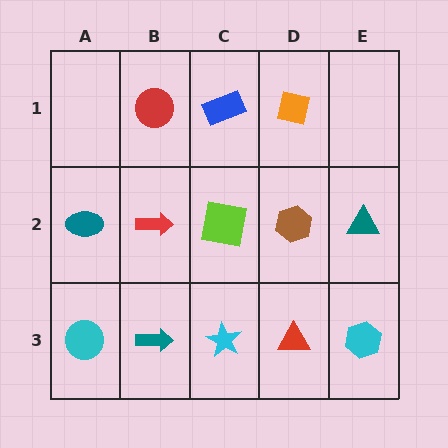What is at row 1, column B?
A red circle.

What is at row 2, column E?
A teal triangle.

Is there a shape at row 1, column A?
No, that cell is empty.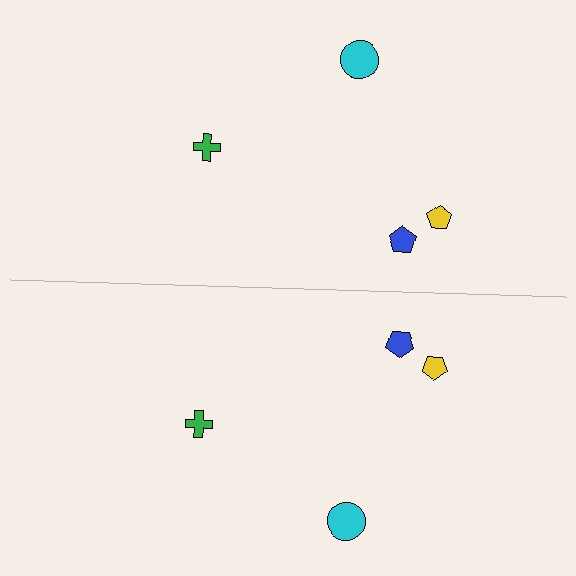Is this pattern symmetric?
Yes, this pattern has bilateral (reflection) symmetry.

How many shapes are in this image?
There are 8 shapes in this image.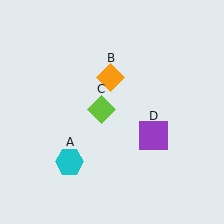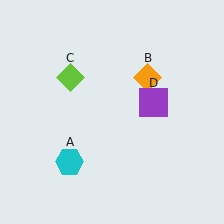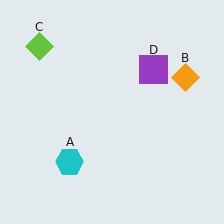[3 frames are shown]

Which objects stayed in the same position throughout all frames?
Cyan hexagon (object A) remained stationary.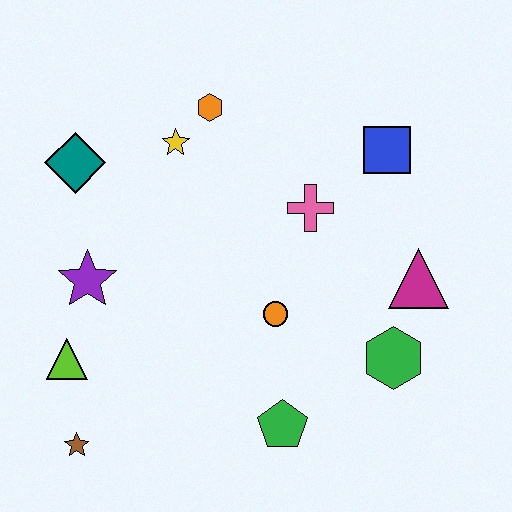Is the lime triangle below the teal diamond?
Yes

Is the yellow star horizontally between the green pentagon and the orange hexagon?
No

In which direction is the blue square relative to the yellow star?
The blue square is to the right of the yellow star.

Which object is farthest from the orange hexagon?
The brown star is farthest from the orange hexagon.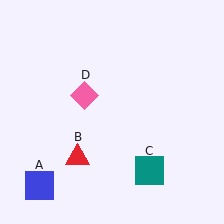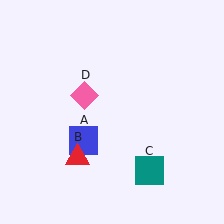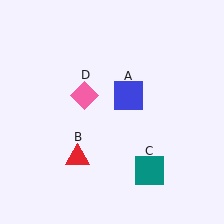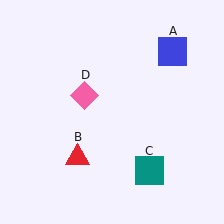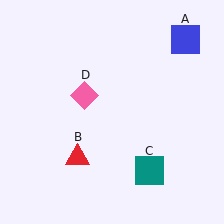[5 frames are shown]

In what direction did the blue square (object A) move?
The blue square (object A) moved up and to the right.